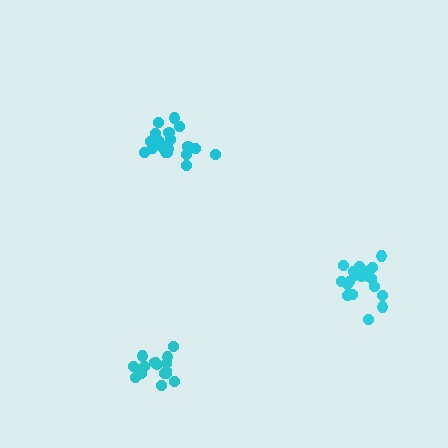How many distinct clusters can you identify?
There are 3 distinct clusters.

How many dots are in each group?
Group 1: 20 dots, Group 2: 20 dots, Group 3: 16 dots (56 total).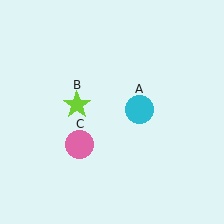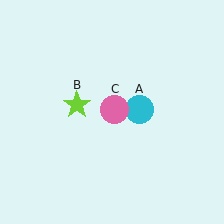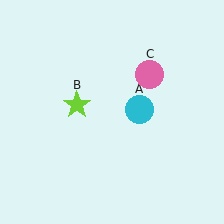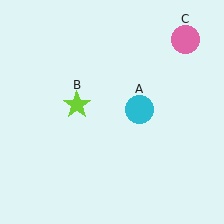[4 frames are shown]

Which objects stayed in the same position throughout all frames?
Cyan circle (object A) and lime star (object B) remained stationary.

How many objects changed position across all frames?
1 object changed position: pink circle (object C).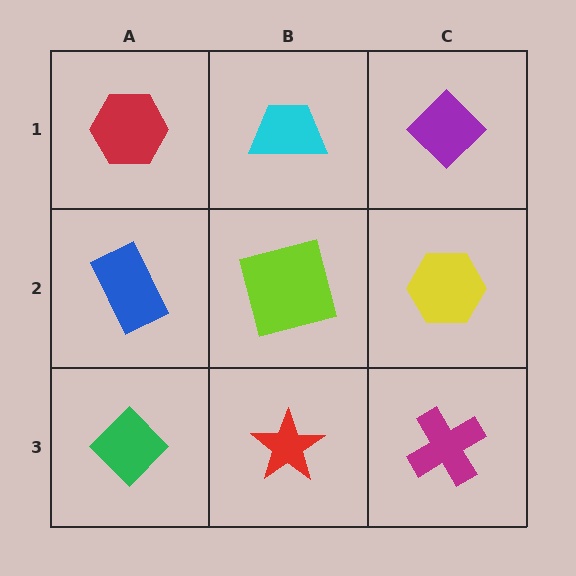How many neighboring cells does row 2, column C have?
3.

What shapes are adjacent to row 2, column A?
A red hexagon (row 1, column A), a green diamond (row 3, column A), a lime square (row 2, column B).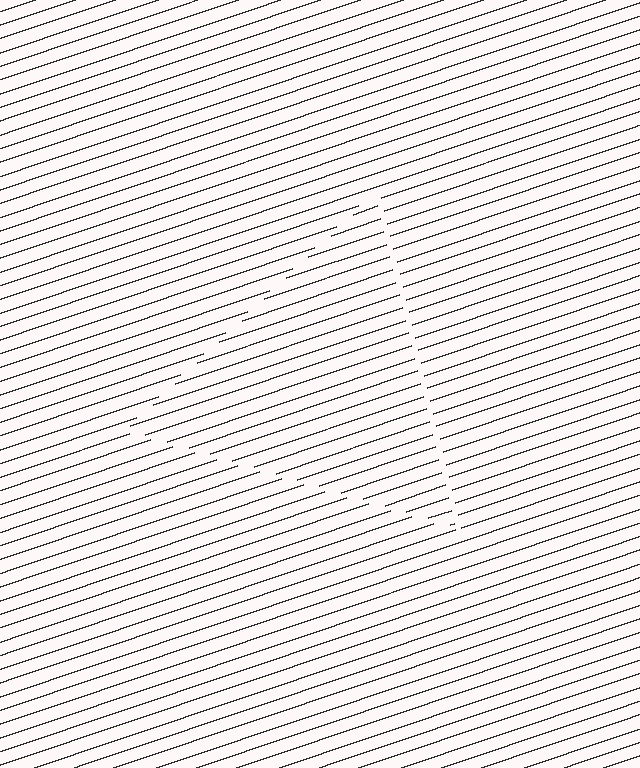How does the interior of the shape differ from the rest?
The interior of the shape contains the same grating, shifted by half a period — the contour is defined by the phase discontinuity where line-ends from the inner and outer gratings abut.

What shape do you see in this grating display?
An illusory triangle. The interior of the shape contains the same grating, shifted by half a period — the contour is defined by the phase discontinuity where line-ends from the inner and outer gratings abut.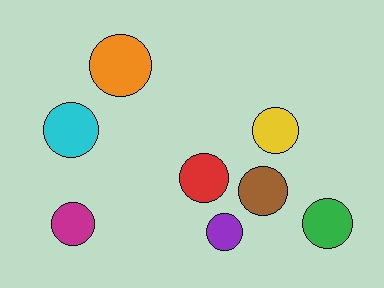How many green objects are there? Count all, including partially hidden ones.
There is 1 green object.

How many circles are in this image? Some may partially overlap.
There are 8 circles.